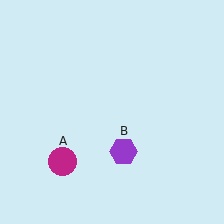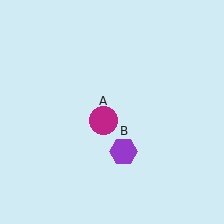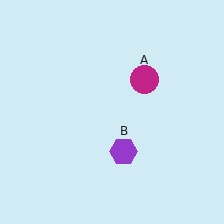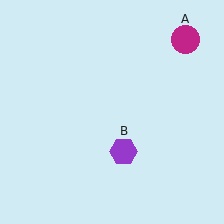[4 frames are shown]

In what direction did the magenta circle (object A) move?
The magenta circle (object A) moved up and to the right.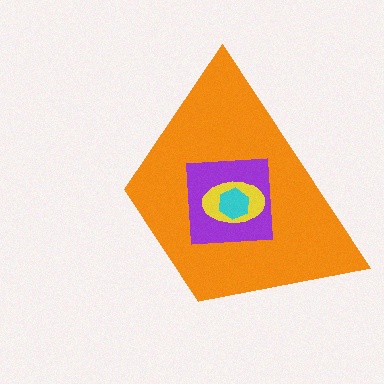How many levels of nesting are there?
4.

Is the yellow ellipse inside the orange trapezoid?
Yes.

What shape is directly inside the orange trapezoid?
The purple square.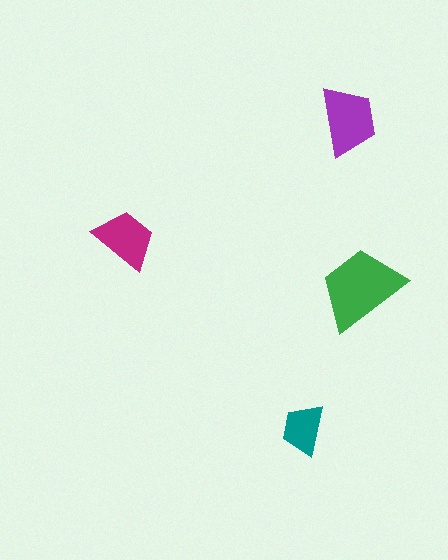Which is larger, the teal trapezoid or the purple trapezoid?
The purple one.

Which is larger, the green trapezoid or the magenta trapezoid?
The green one.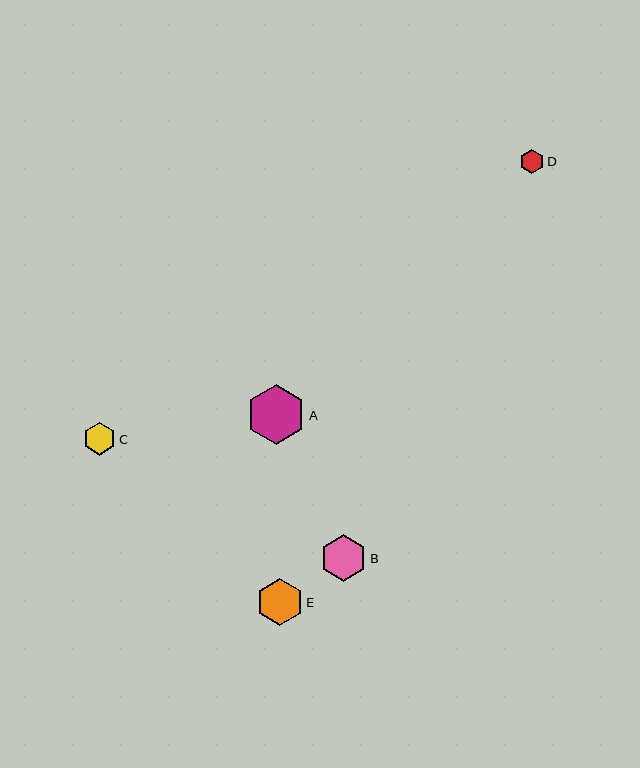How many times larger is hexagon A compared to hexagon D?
Hexagon A is approximately 2.5 times the size of hexagon D.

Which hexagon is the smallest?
Hexagon D is the smallest with a size of approximately 24 pixels.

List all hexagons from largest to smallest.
From largest to smallest: A, E, B, C, D.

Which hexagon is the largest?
Hexagon A is the largest with a size of approximately 60 pixels.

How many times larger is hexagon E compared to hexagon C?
Hexagon E is approximately 1.4 times the size of hexagon C.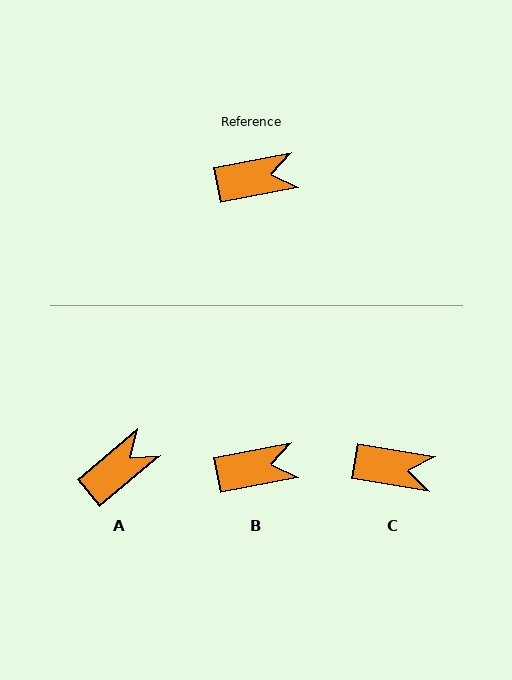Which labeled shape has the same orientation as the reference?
B.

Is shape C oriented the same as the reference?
No, it is off by about 21 degrees.